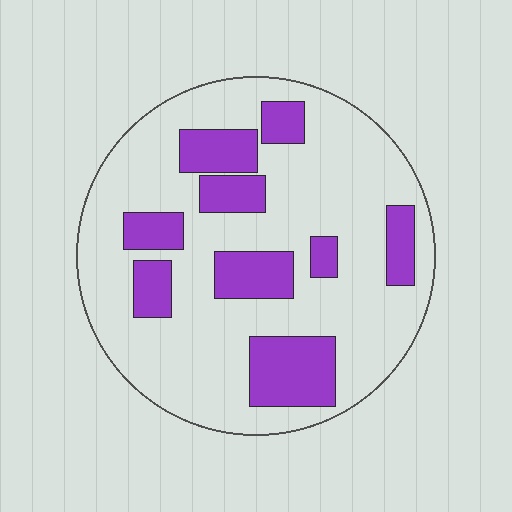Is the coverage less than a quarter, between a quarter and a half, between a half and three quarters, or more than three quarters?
Between a quarter and a half.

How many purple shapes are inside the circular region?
9.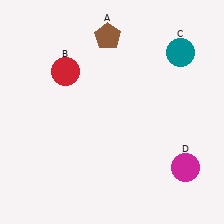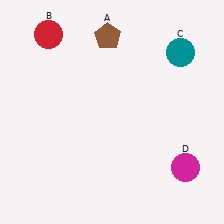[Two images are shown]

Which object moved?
The red circle (B) moved up.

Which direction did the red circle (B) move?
The red circle (B) moved up.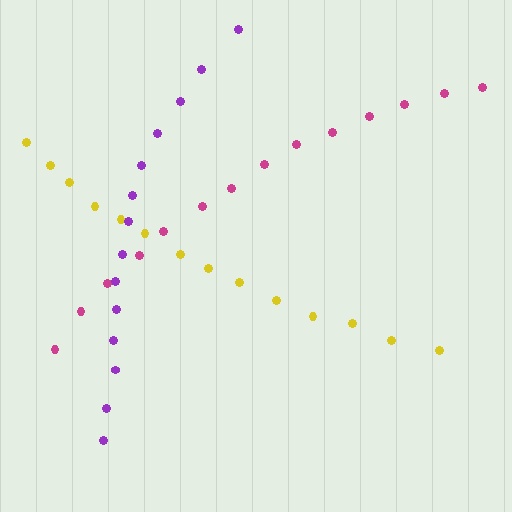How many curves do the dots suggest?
There are 3 distinct paths.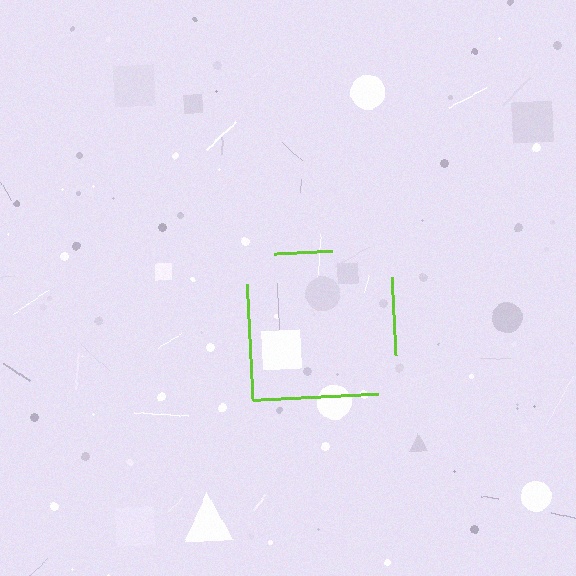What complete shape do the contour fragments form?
The contour fragments form a square.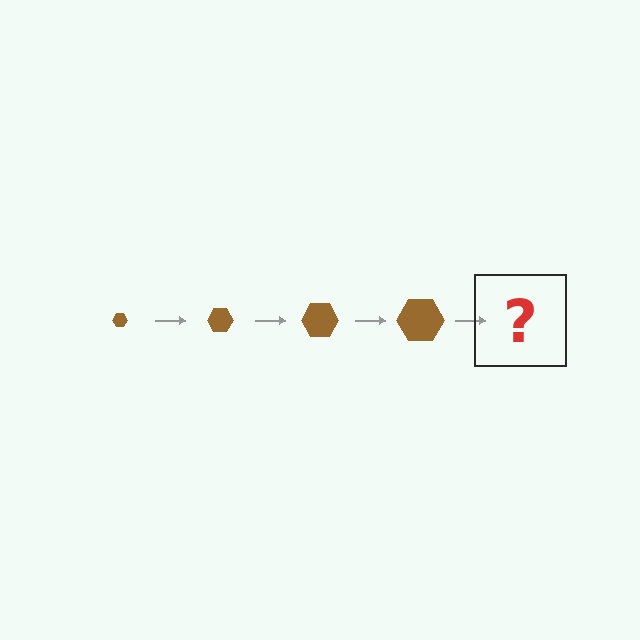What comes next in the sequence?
The next element should be a brown hexagon, larger than the previous one.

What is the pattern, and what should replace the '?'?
The pattern is that the hexagon gets progressively larger each step. The '?' should be a brown hexagon, larger than the previous one.